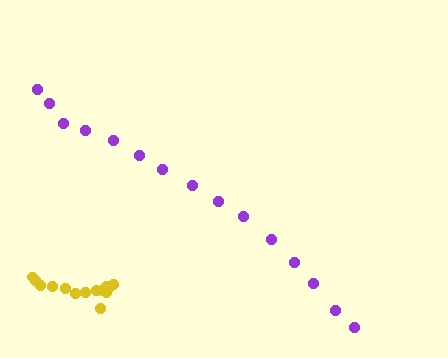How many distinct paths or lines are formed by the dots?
There are 2 distinct paths.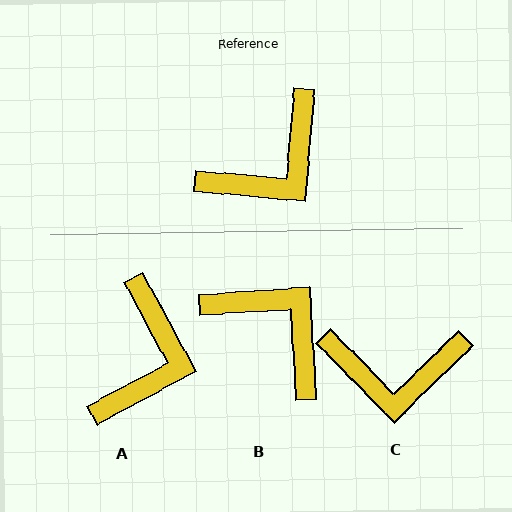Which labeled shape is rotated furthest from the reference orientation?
B, about 98 degrees away.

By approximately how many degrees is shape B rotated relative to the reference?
Approximately 98 degrees counter-clockwise.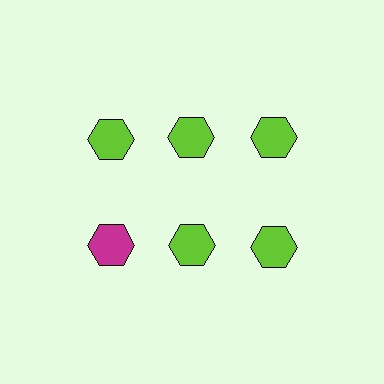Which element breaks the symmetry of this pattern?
The magenta hexagon in the second row, leftmost column breaks the symmetry. All other shapes are lime hexagons.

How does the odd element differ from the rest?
It has a different color: magenta instead of lime.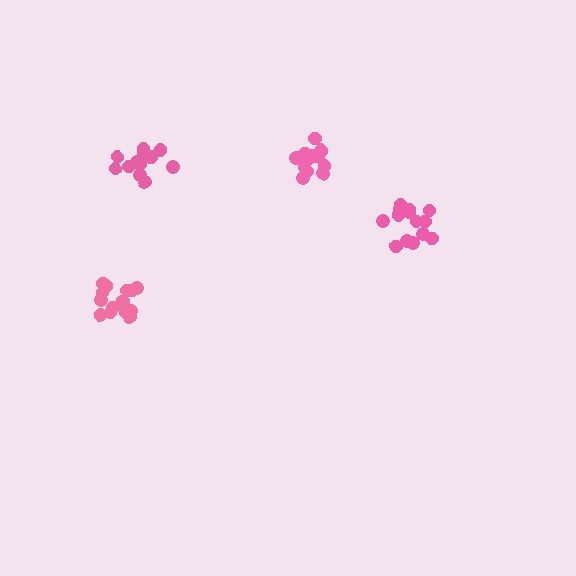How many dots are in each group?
Group 1: 16 dots, Group 2: 14 dots, Group 3: 17 dots, Group 4: 14 dots (61 total).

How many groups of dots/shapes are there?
There are 4 groups.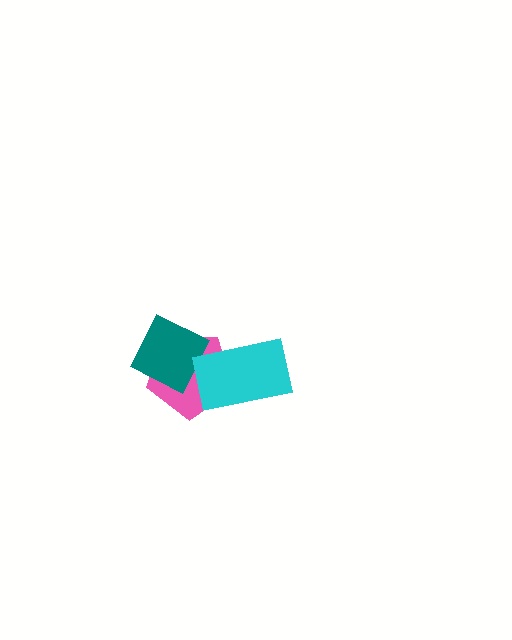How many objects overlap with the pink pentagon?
2 objects overlap with the pink pentagon.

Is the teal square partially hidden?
No, no other shape covers it.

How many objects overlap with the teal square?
1 object overlaps with the teal square.